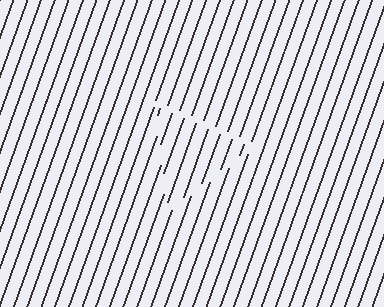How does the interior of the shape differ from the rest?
The interior of the shape contains the same grating, shifted by half a period — the contour is defined by the phase discontinuity where line-ends from the inner and outer gratings abut.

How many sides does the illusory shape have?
3 sides — the line-ends trace a triangle.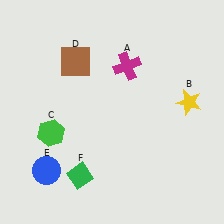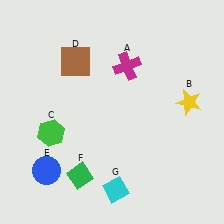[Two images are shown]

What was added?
A cyan diamond (G) was added in Image 2.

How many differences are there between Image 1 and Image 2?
There is 1 difference between the two images.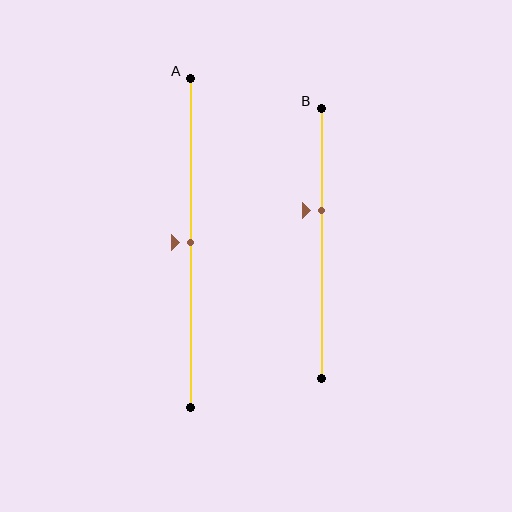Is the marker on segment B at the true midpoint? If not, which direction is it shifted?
No, the marker on segment B is shifted upward by about 12% of the segment length.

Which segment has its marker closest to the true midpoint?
Segment A has its marker closest to the true midpoint.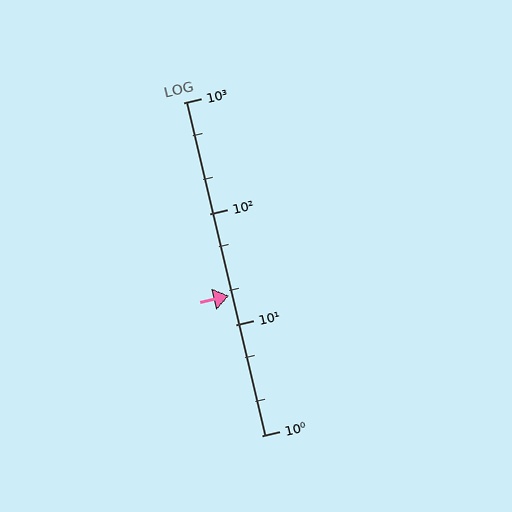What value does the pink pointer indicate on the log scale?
The pointer indicates approximately 18.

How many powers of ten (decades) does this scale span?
The scale spans 3 decades, from 1 to 1000.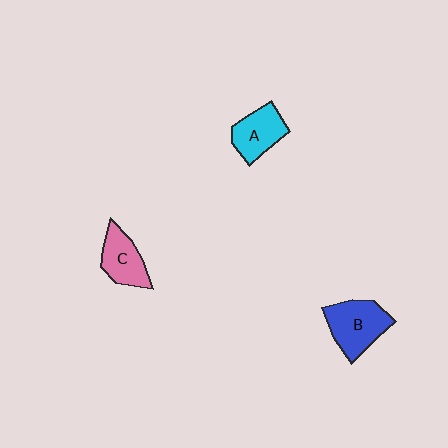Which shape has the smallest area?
Shape C (pink).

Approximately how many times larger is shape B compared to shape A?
Approximately 1.3 times.